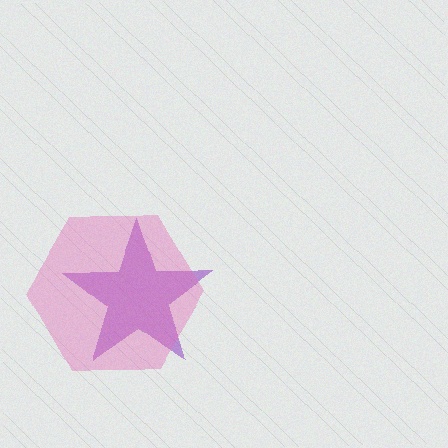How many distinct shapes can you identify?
There are 2 distinct shapes: a purple star, a pink hexagon.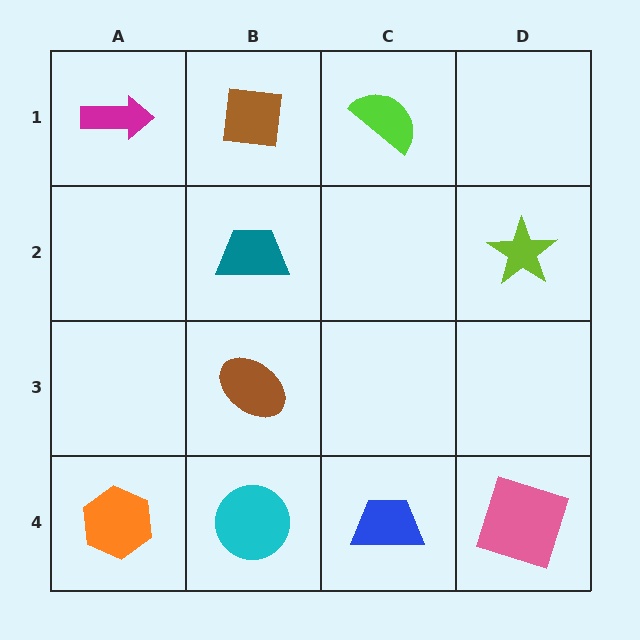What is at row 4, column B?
A cyan circle.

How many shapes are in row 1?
3 shapes.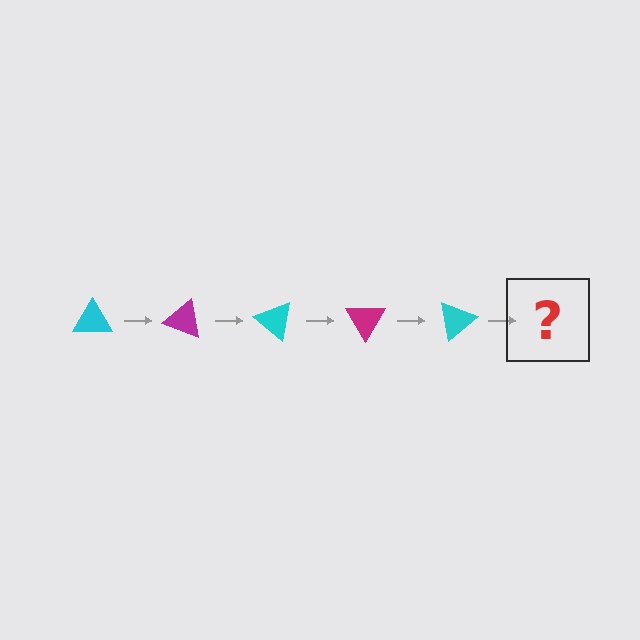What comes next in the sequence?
The next element should be a magenta triangle, rotated 100 degrees from the start.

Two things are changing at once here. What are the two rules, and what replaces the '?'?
The two rules are that it rotates 20 degrees each step and the color cycles through cyan and magenta. The '?' should be a magenta triangle, rotated 100 degrees from the start.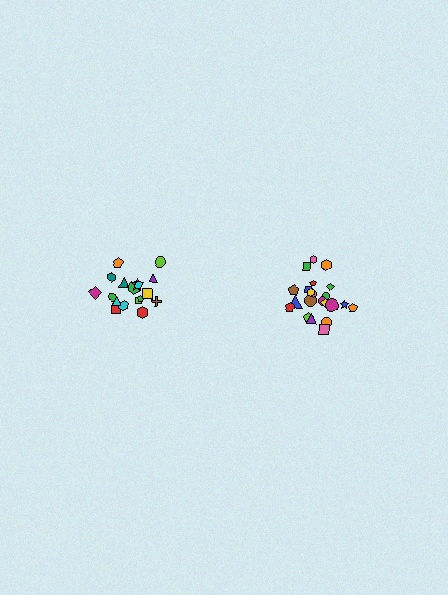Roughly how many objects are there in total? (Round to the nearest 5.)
Roughly 40 objects in total.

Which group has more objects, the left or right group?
The right group.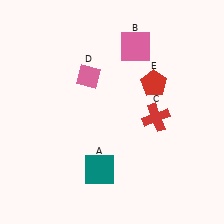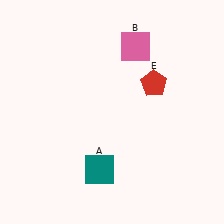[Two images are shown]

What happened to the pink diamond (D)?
The pink diamond (D) was removed in Image 2. It was in the top-left area of Image 1.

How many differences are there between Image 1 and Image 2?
There are 2 differences between the two images.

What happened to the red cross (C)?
The red cross (C) was removed in Image 2. It was in the bottom-right area of Image 1.